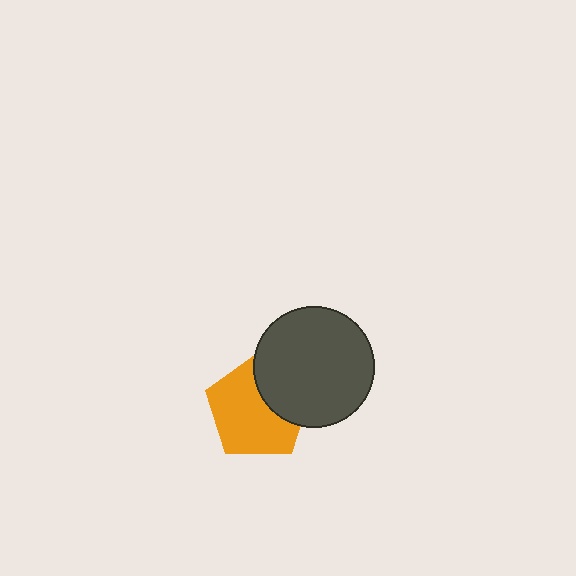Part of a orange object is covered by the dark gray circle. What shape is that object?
It is a pentagon.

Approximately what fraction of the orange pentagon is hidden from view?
Roughly 32% of the orange pentagon is hidden behind the dark gray circle.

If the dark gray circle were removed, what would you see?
You would see the complete orange pentagon.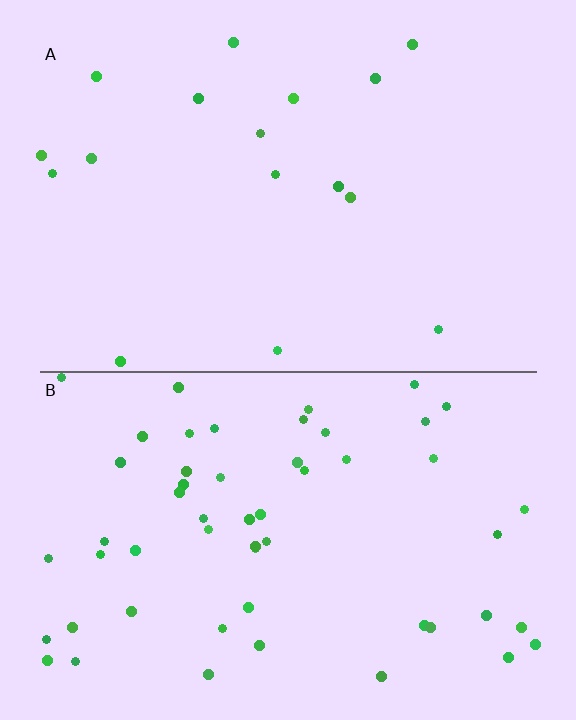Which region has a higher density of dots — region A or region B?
B (the bottom).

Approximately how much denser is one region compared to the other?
Approximately 3.3× — region B over region A.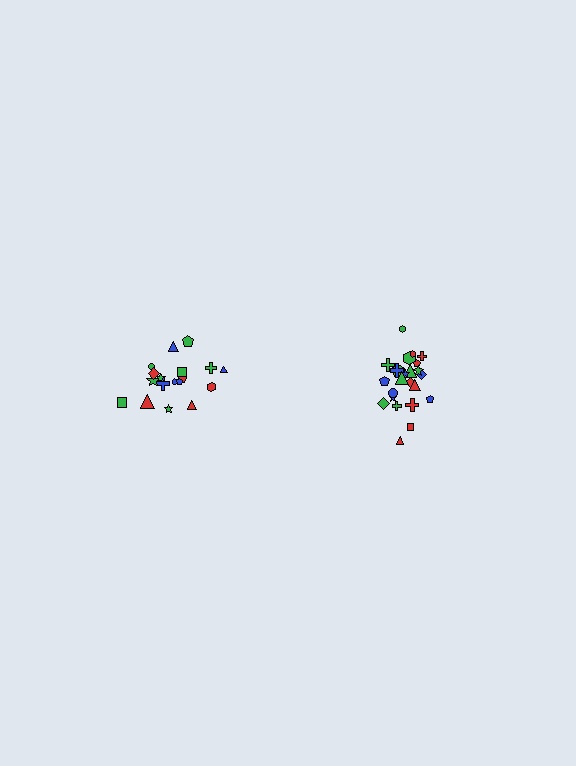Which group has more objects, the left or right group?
The right group.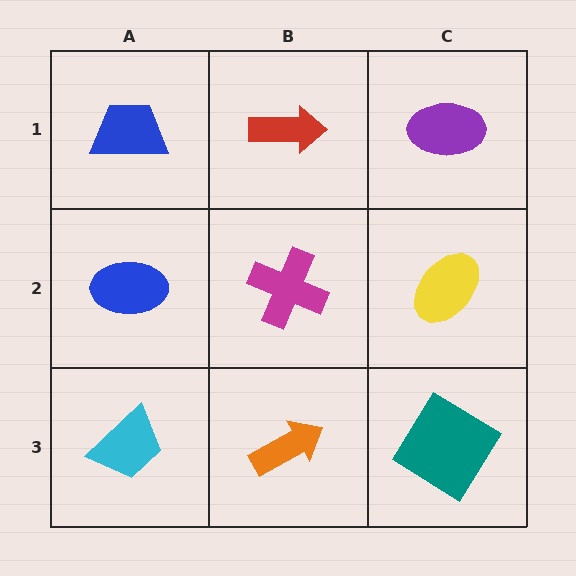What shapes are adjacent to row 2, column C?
A purple ellipse (row 1, column C), a teal diamond (row 3, column C), a magenta cross (row 2, column B).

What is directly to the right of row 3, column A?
An orange arrow.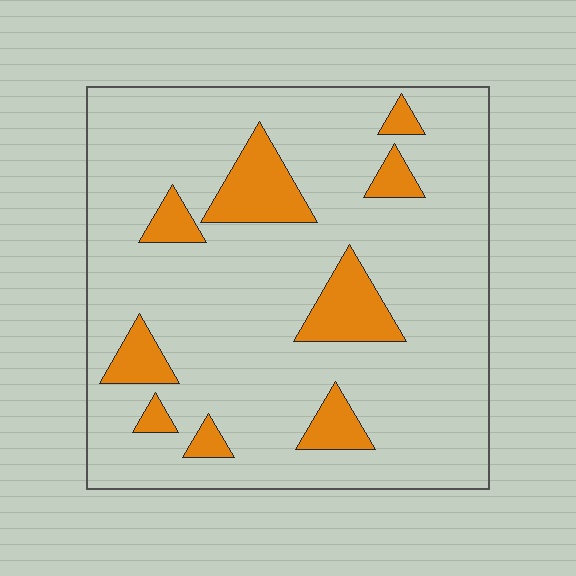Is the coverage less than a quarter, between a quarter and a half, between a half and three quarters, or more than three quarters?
Less than a quarter.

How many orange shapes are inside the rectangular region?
9.